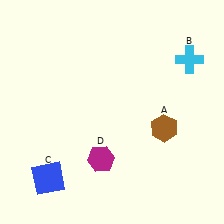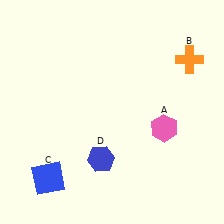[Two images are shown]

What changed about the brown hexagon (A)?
In Image 1, A is brown. In Image 2, it changed to pink.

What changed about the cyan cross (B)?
In Image 1, B is cyan. In Image 2, it changed to orange.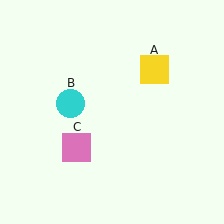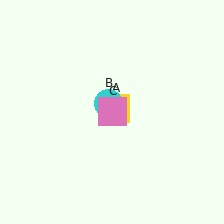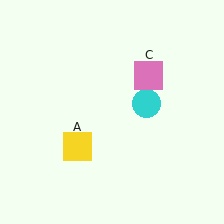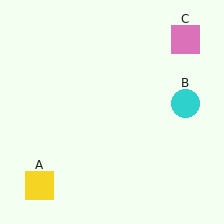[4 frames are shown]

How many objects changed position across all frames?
3 objects changed position: yellow square (object A), cyan circle (object B), pink square (object C).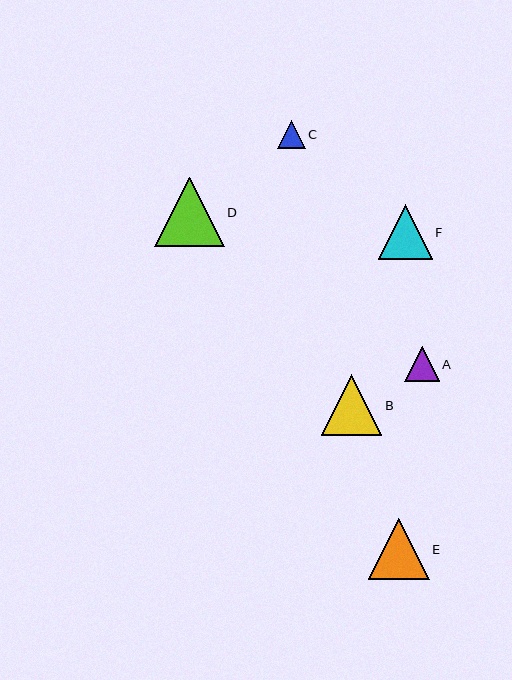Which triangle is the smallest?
Triangle C is the smallest with a size of approximately 27 pixels.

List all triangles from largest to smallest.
From largest to smallest: D, E, B, F, A, C.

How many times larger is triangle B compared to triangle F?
Triangle B is approximately 1.1 times the size of triangle F.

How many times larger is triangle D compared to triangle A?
Triangle D is approximately 2.0 times the size of triangle A.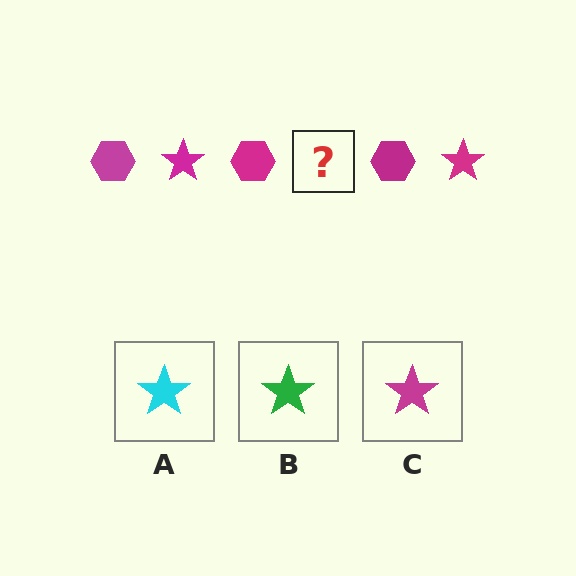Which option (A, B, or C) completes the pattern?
C.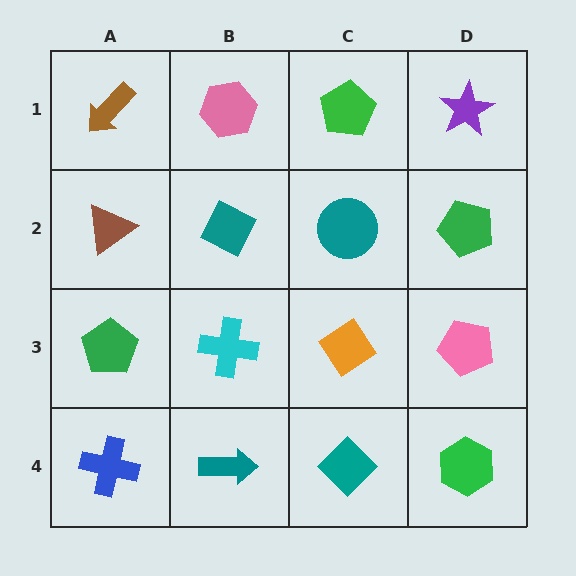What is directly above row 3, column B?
A teal diamond.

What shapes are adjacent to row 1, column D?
A green pentagon (row 2, column D), a green pentagon (row 1, column C).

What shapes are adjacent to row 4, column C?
An orange diamond (row 3, column C), a teal arrow (row 4, column B), a green hexagon (row 4, column D).